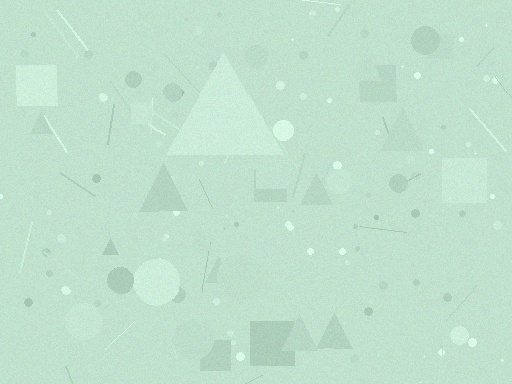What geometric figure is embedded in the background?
A triangle is embedded in the background.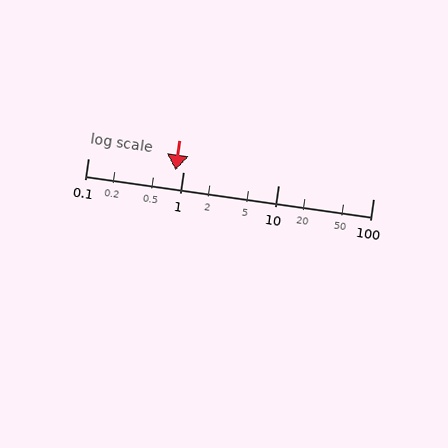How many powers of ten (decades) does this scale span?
The scale spans 3 decades, from 0.1 to 100.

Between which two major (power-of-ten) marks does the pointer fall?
The pointer is between 0.1 and 1.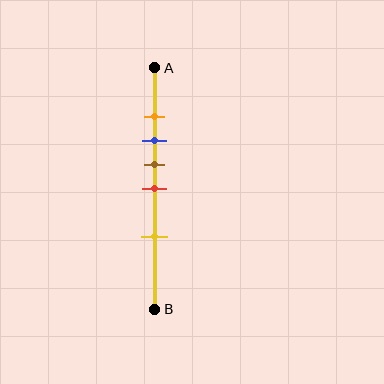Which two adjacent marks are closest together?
The orange and blue marks are the closest adjacent pair.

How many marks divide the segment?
There are 5 marks dividing the segment.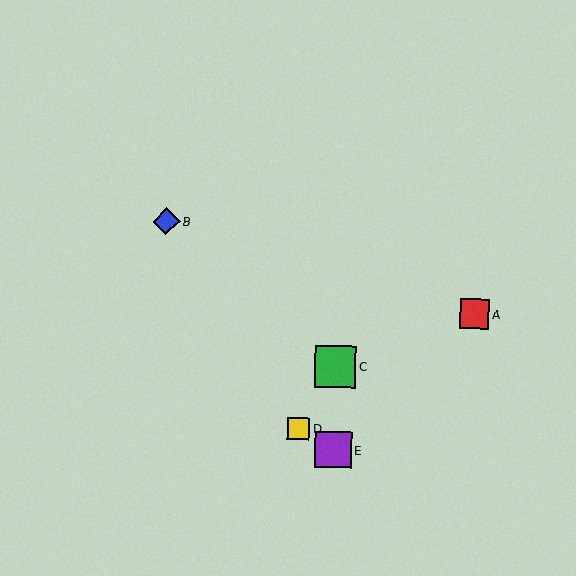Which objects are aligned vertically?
Objects C, E are aligned vertically.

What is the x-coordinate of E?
Object E is at x≈333.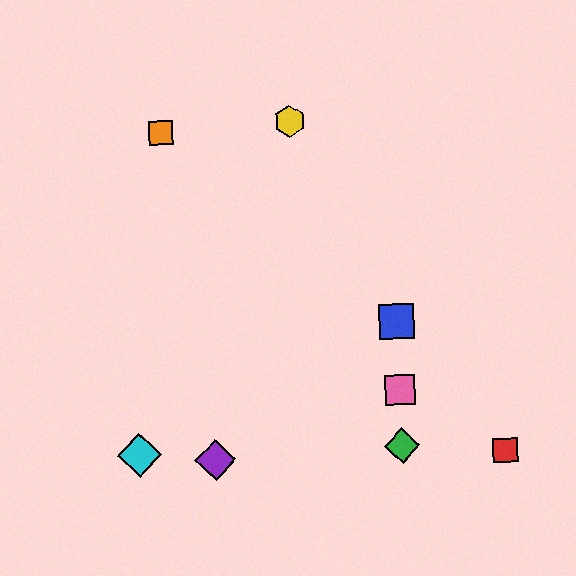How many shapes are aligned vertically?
3 shapes (the blue square, the green diamond, the pink square) are aligned vertically.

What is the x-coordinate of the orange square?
The orange square is at x≈160.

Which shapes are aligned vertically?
The blue square, the green diamond, the pink square are aligned vertically.